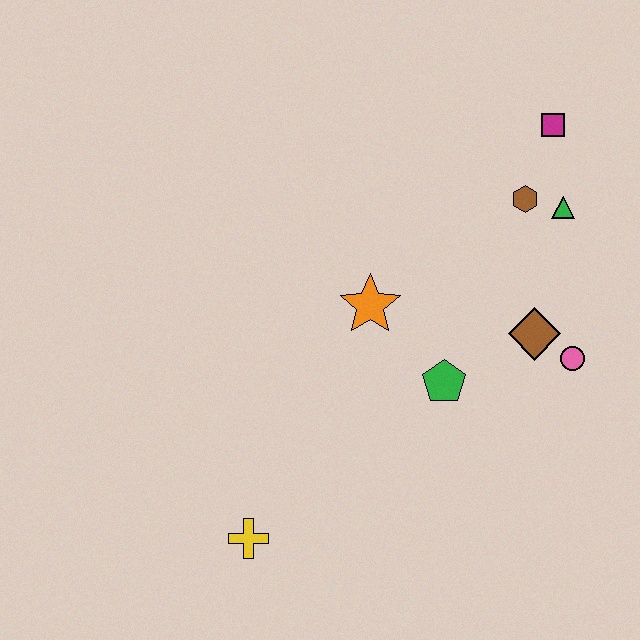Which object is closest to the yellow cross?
The green pentagon is closest to the yellow cross.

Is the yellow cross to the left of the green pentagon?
Yes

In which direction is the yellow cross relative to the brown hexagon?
The yellow cross is below the brown hexagon.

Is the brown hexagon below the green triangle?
No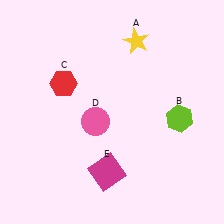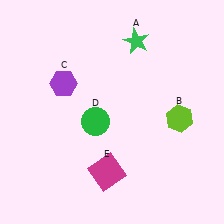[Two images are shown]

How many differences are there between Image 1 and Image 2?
There are 3 differences between the two images.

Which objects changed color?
A changed from yellow to green. C changed from red to purple. D changed from pink to green.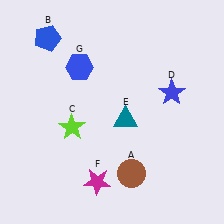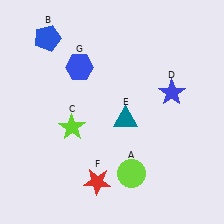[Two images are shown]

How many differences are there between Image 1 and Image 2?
There are 2 differences between the two images.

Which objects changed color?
A changed from brown to lime. F changed from magenta to red.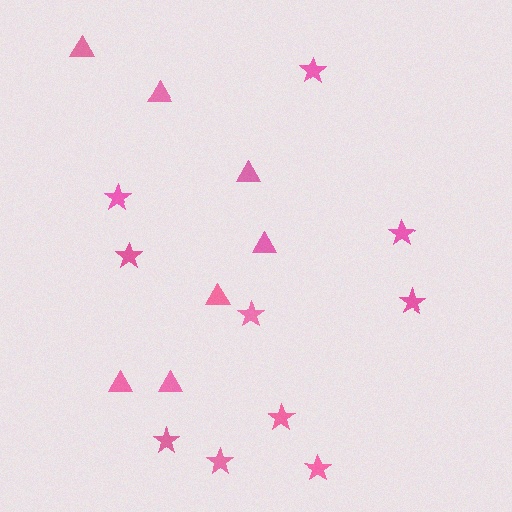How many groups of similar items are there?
There are 2 groups: one group of triangles (7) and one group of stars (10).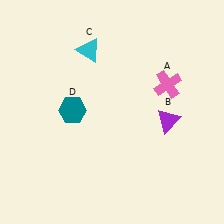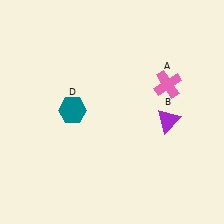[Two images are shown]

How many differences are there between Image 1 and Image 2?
There is 1 difference between the two images.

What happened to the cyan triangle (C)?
The cyan triangle (C) was removed in Image 2. It was in the top-left area of Image 1.